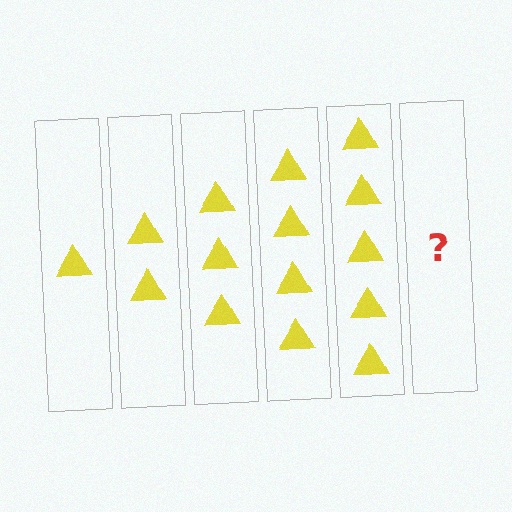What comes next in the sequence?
The next element should be 6 triangles.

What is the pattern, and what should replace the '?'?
The pattern is that each step adds one more triangle. The '?' should be 6 triangles.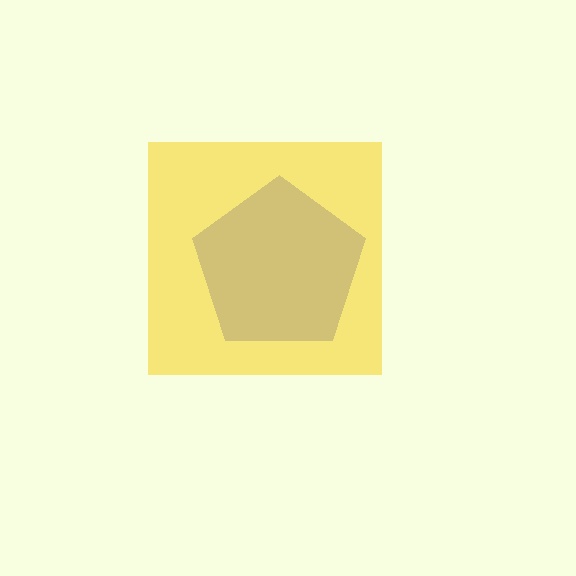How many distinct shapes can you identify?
There are 2 distinct shapes: a blue pentagon, a yellow square.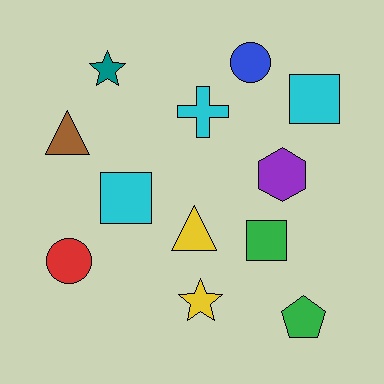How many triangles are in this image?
There are 2 triangles.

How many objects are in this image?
There are 12 objects.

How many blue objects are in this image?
There is 1 blue object.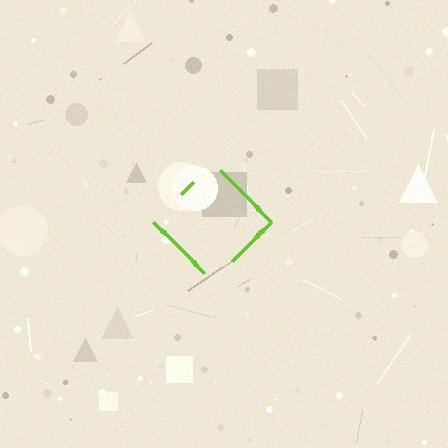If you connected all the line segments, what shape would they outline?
They would outline a diamond.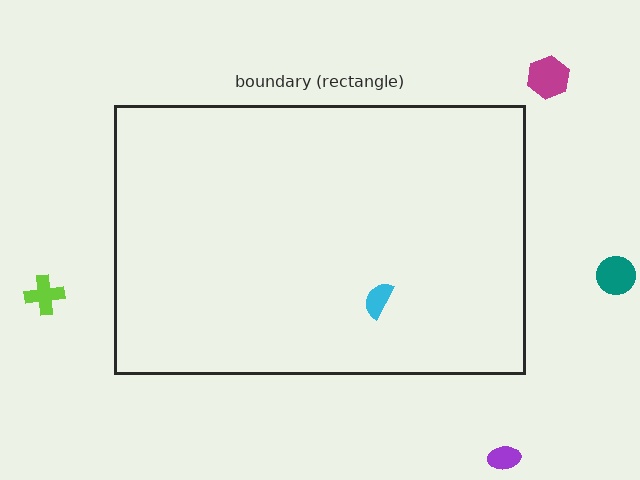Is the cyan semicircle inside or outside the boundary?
Inside.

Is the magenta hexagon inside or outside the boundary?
Outside.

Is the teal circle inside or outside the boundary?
Outside.